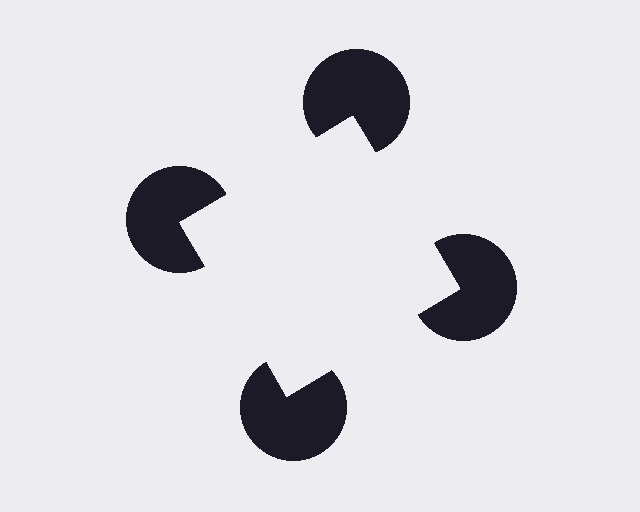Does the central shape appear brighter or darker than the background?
It typically appears slightly brighter than the background, even though no actual brightness change is drawn.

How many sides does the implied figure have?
4 sides.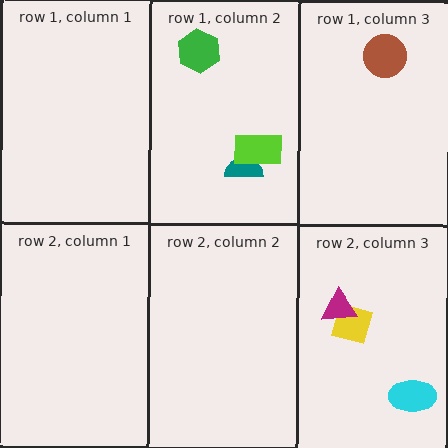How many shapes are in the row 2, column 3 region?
3.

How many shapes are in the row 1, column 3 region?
1.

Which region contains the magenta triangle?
The row 2, column 3 region.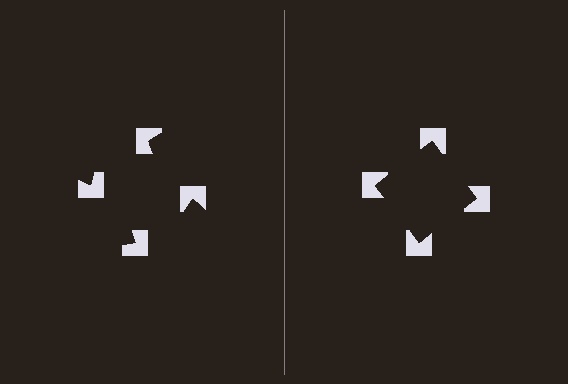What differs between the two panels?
The notched squares are positioned identically on both sides; only the wedge orientations differ. On the right they align to a square; on the left they are misaligned.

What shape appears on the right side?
An illusory square.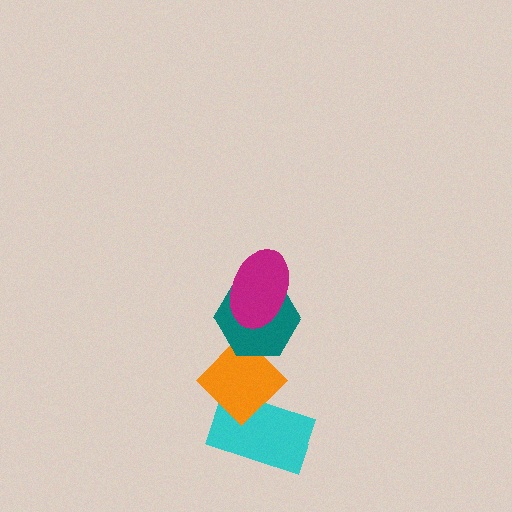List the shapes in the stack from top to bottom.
From top to bottom: the magenta ellipse, the teal hexagon, the orange diamond, the cyan rectangle.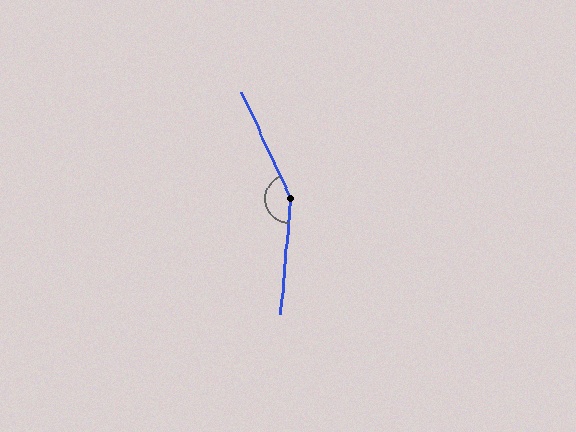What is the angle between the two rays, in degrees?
Approximately 150 degrees.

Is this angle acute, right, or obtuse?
It is obtuse.